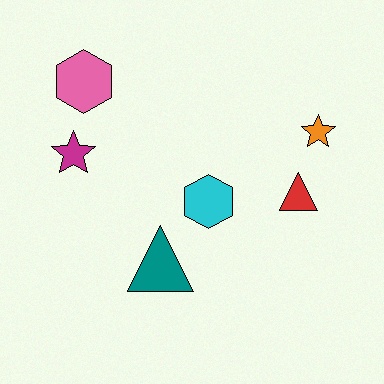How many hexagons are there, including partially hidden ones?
There are 2 hexagons.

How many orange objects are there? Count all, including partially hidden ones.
There is 1 orange object.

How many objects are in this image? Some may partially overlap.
There are 6 objects.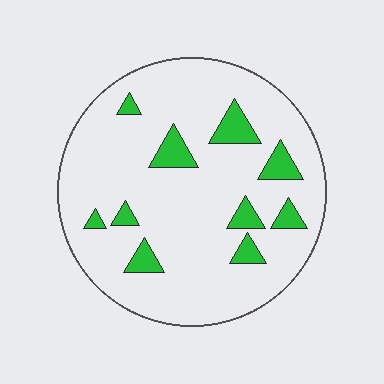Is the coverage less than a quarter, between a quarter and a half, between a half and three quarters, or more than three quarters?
Less than a quarter.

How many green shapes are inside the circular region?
10.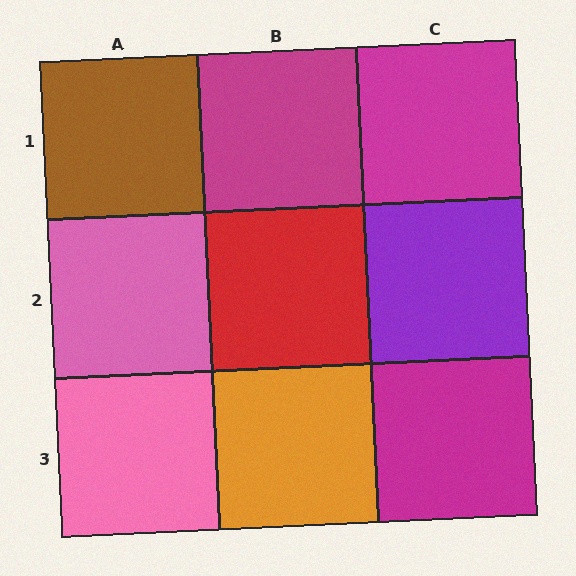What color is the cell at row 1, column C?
Magenta.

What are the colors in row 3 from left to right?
Pink, orange, magenta.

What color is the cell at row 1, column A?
Brown.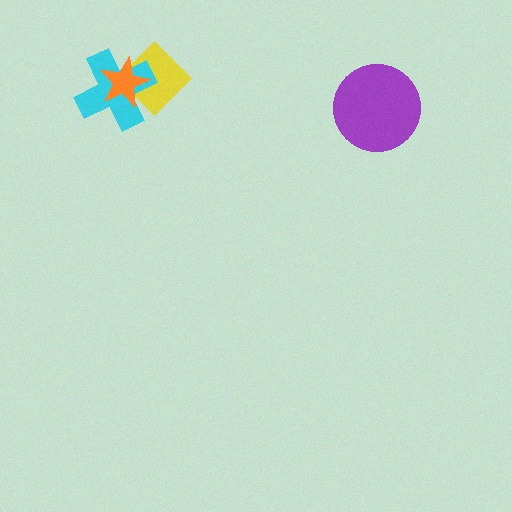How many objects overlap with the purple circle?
0 objects overlap with the purple circle.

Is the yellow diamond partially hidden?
Yes, it is partially covered by another shape.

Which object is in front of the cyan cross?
The orange star is in front of the cyan cross.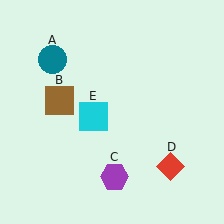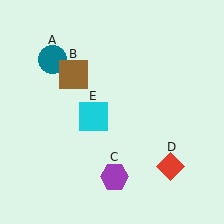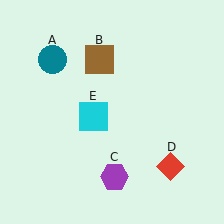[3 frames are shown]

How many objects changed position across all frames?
1 object changed position: brown square (object B).